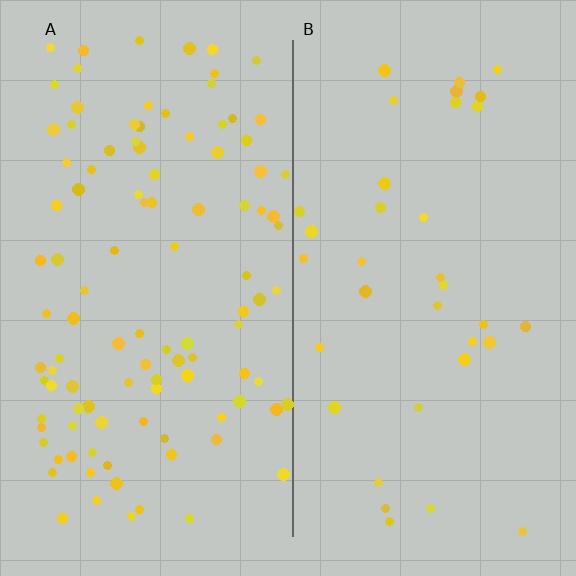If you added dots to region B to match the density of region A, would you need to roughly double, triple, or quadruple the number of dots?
Approximately triple.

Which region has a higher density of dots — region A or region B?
A (the left).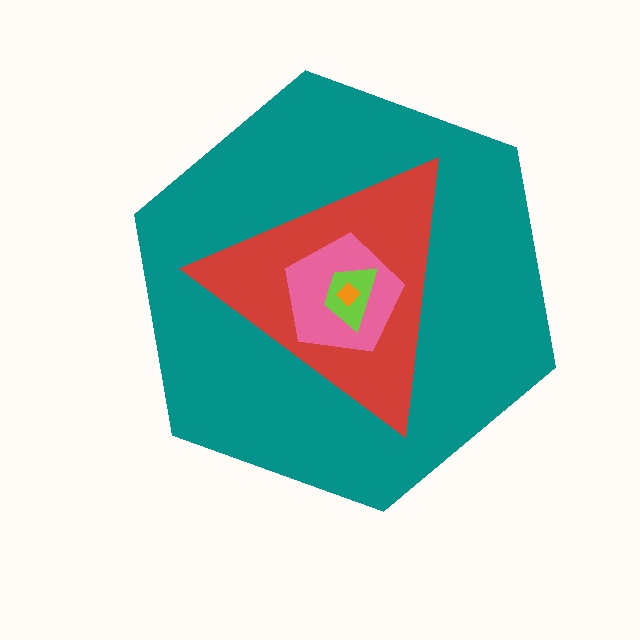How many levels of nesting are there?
5.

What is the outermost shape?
The teal hexagon.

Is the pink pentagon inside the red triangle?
Yes.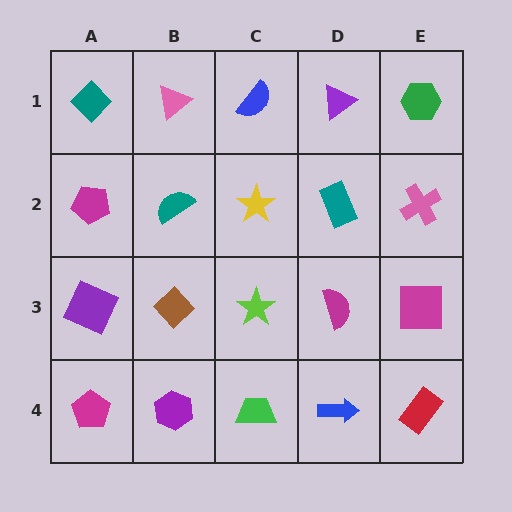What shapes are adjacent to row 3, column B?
A teal semicircle (row 2, column B), a purple hexagon (row 4, column B), a purple square (row 3, column A), a lime star (row 3, column C).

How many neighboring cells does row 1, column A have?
2.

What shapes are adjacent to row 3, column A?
A magenta pentagon (row 2, column A), a magenta pentagon (row 4, column A), a brown diamond (row 3, column B).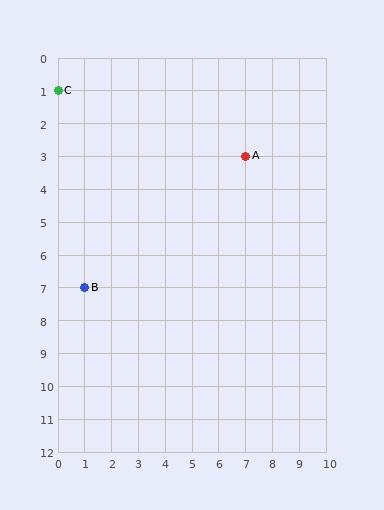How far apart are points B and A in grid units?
Points B and A are 6 columns and 4 rows apart (about 7.2 grid units diagonally).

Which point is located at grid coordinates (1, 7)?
Point B is at (1, 7).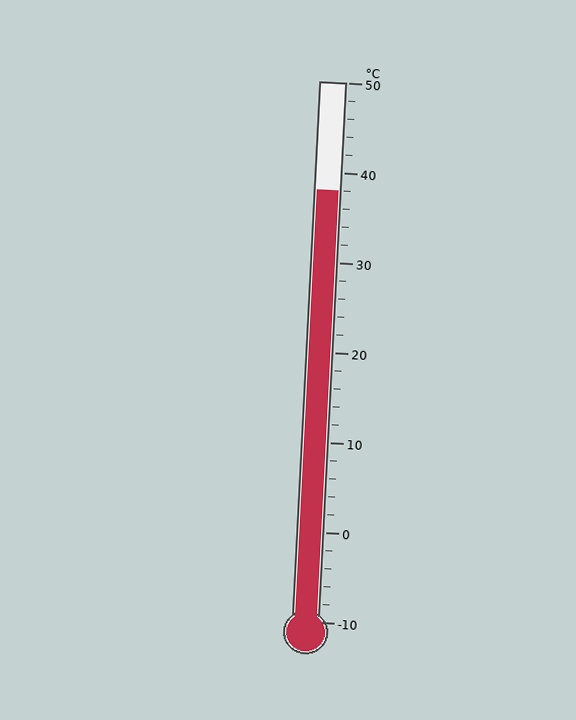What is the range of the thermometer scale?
The thermometer scale ranges from -10°C to 50°C.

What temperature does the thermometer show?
The thermometer shows approximately 38°C.